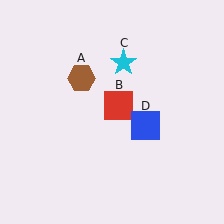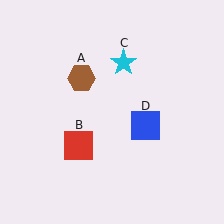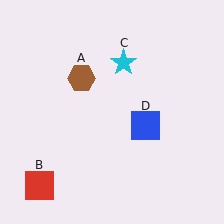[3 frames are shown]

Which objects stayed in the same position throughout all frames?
Brown hexagon (object A) and cyan star (object C) and blue square (object D) remained stationary.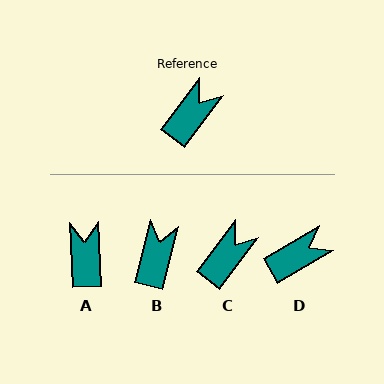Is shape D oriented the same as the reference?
No, it is off by about 23 degrees.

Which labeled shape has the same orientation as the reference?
C.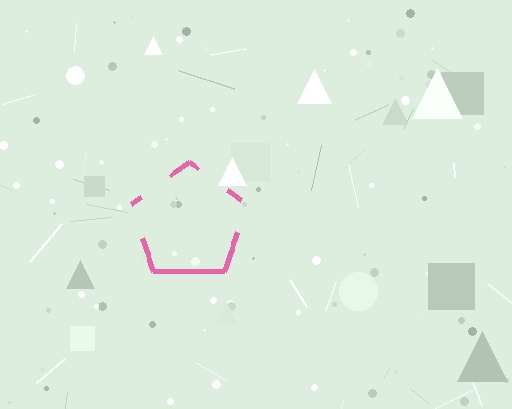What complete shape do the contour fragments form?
The contour fragments form a pentagon.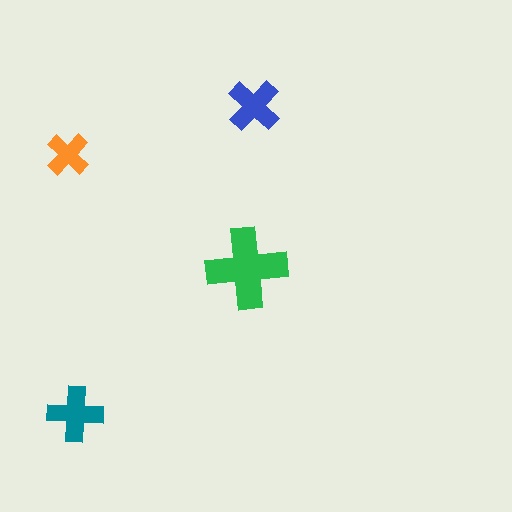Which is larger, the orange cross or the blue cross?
The blue one.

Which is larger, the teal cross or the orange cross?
The teal one.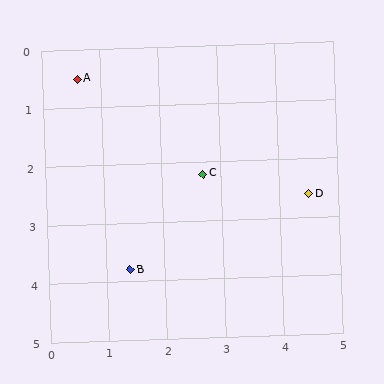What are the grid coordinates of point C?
Point C is at approximately (2.7, 2.2).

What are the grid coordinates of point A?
Point A is at approximately (0.6, 0.5).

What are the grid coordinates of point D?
Point D is at approximately (4.5, 2.6).